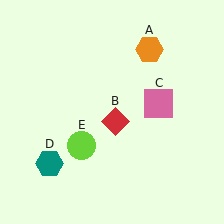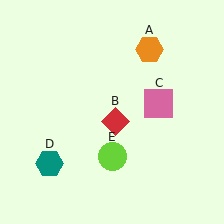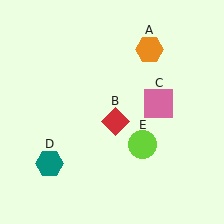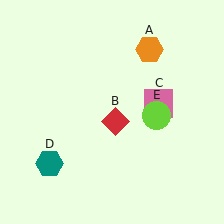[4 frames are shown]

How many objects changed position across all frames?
1 object changed position: lime circle (object E).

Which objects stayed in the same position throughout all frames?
Orange hexagon (object A) and red diamond (object B) and pink square (object C) and teal hexagon (object D) remained stationary.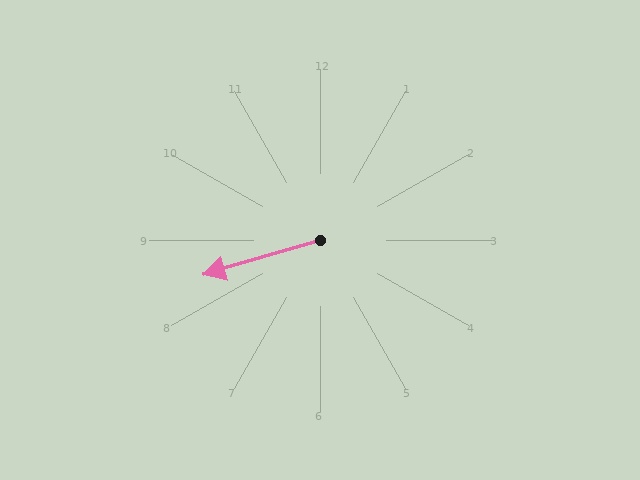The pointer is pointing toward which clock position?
Roughly 8 o'clock.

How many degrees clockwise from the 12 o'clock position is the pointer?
Approximately 253 degrees.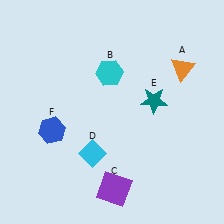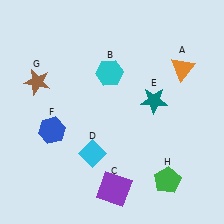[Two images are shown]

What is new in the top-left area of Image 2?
A brown star (G) was added in the top-left area of Image 2.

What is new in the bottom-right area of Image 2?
A green pentagon (H) was added in the bottom-right area of Image 2.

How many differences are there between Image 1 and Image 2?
There are 2 differences between the two images.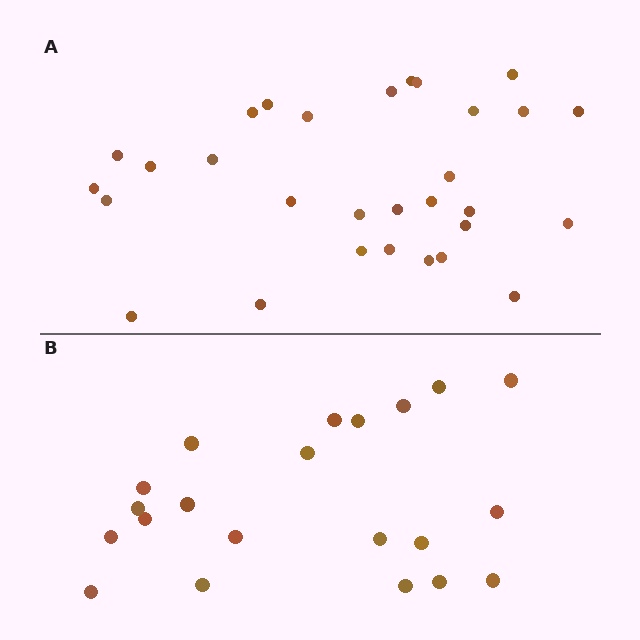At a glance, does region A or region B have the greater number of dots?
Region A (the top region) has more dots.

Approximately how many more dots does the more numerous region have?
Region A has roughly 8 or so more dots than region B.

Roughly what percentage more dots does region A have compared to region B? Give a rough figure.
About 45% more.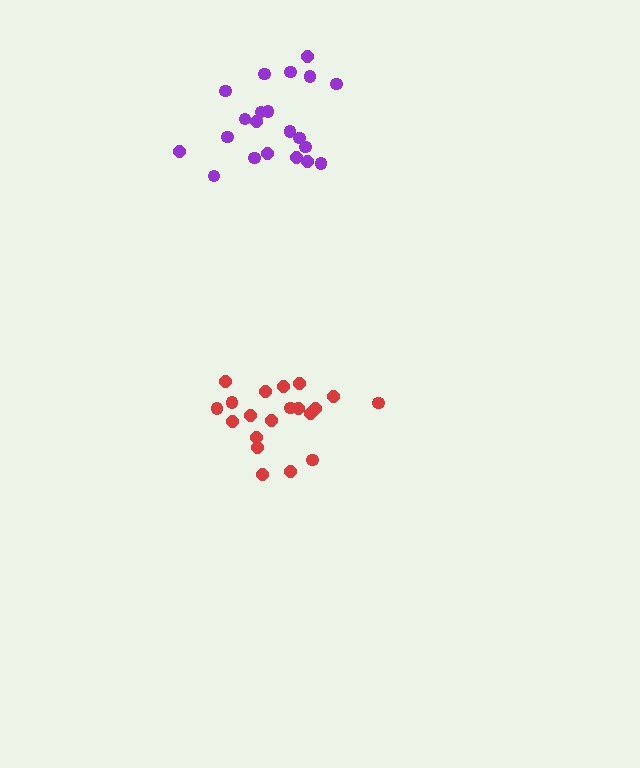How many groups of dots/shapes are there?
There are 2 groups.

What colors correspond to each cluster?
The clusters are colored: purple, red.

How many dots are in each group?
Group 1: 21 dots, Group 2: 20 dots (41 total).